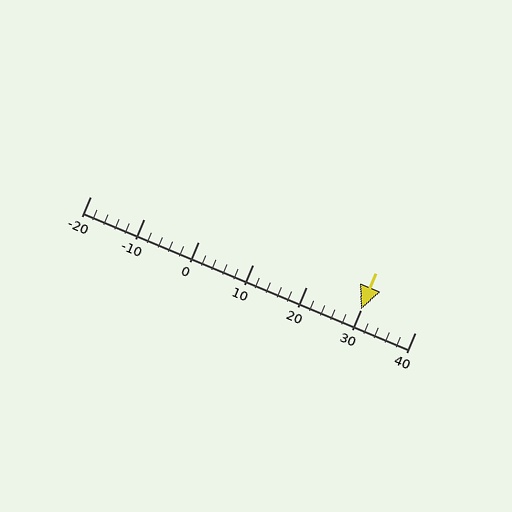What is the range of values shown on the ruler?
The ruler shows values from -20 to 40.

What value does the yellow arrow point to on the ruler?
The yellow arrow points to approximately 30.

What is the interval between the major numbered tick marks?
The major tick marks are spaced 10 units apart.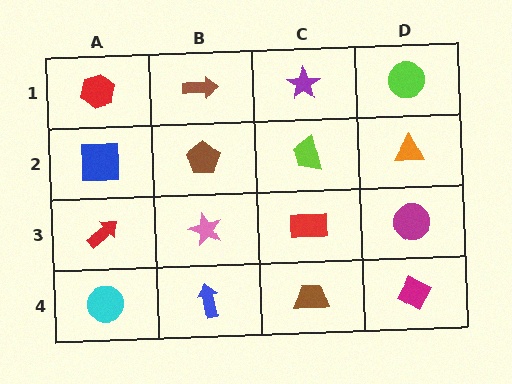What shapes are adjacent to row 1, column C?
A lime trapezoid (row 2, column C), a brown arrow (row 1, column B), a lime circle (row 1, column D).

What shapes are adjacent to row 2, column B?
A brown arrow (row 1, column B), a pink star (row 3, column B), a blue square (row 2, column A), a lime trapezoid (row 2, column C).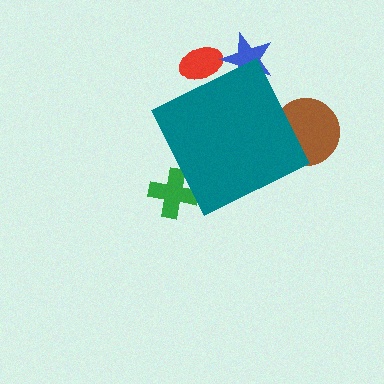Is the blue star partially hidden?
Yes, the blue star is partially hidden behind the teal diamond.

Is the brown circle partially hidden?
Yes, the brown circle is partially hidden behind the teal diamond.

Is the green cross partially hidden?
Yes, the green cross is partially hidden behind the teal diamond.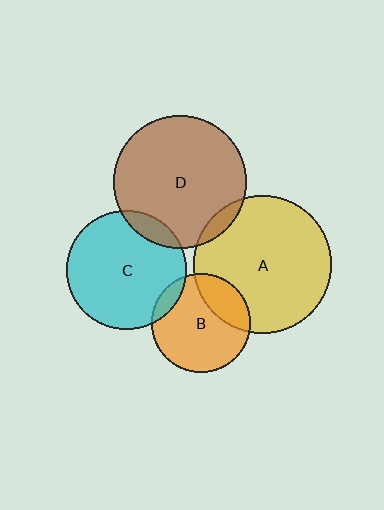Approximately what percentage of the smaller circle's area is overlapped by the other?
Approximately 10%.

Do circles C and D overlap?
Yes.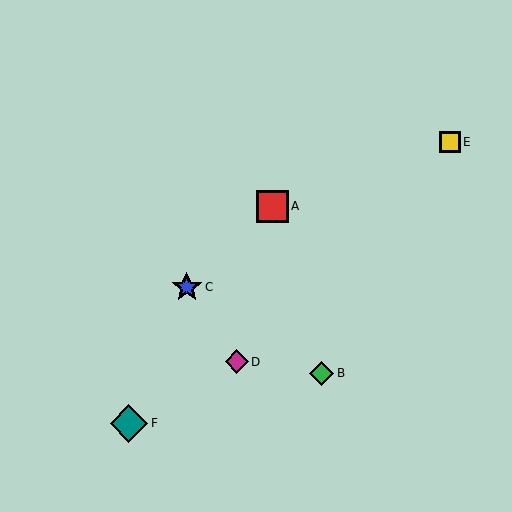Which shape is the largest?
The teal diamond (labeled F) is the largest.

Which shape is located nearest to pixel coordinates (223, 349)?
The magenta diamond (labeled D) at (237, 362) is nearest to that location.